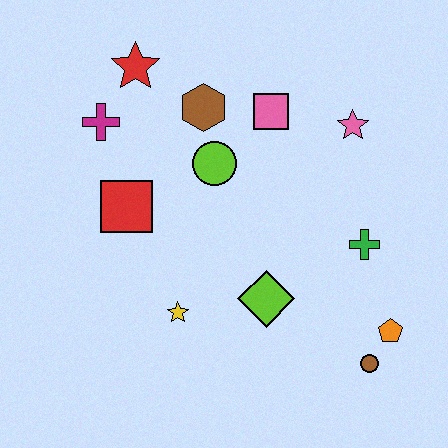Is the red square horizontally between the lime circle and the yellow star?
No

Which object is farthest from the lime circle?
The brown circle is farthest from the lime circle.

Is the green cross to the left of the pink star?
No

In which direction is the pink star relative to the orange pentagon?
The pink star is above the orange pentagon.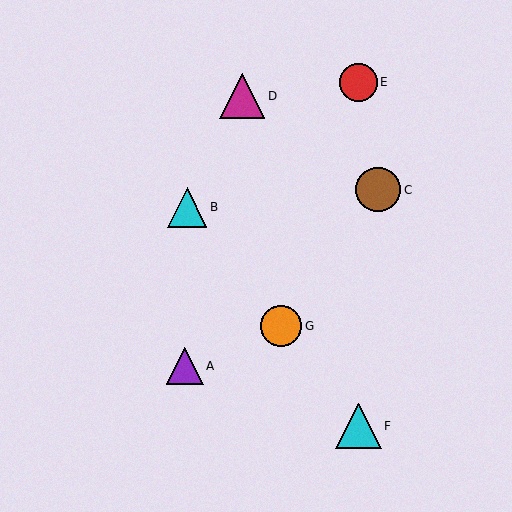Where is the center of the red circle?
The center of the red circle is at (358, 82).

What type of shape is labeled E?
Shape E is a red circle.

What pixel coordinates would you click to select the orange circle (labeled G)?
Click at (281, 326) to select the orange circle G.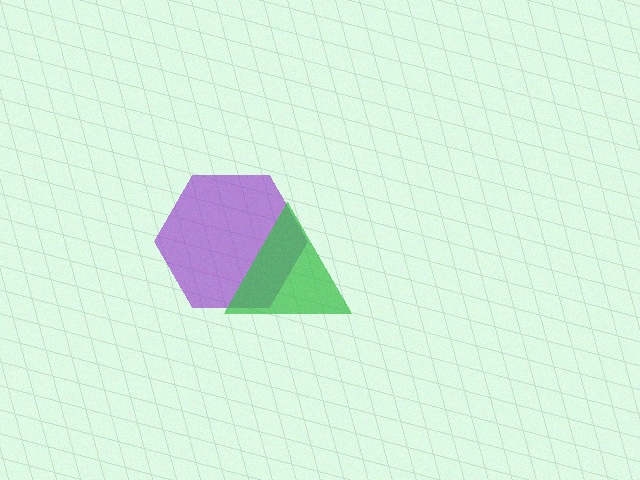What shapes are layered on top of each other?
The layered shapes are: a purple hexagon, a green triangle.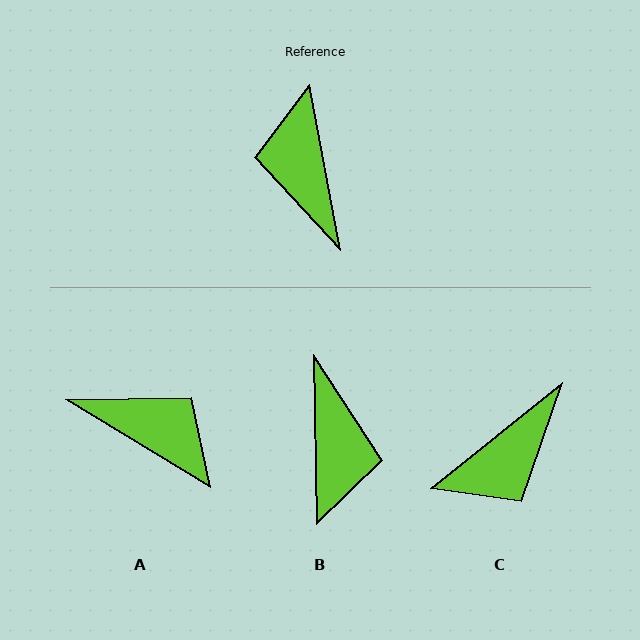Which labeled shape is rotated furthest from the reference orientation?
B, about 170 degrees away.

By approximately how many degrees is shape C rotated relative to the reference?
Approximately 118 degrees counter-clockwise.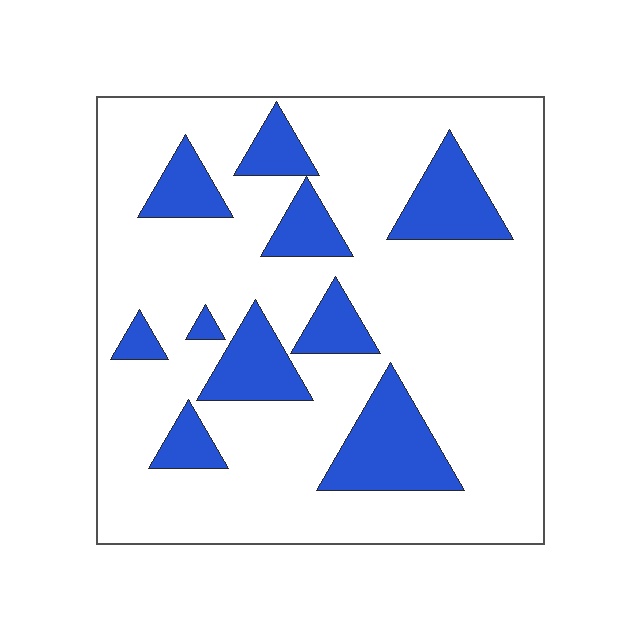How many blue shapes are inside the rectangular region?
10.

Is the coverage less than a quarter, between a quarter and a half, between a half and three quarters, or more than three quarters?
Less than a quarter.